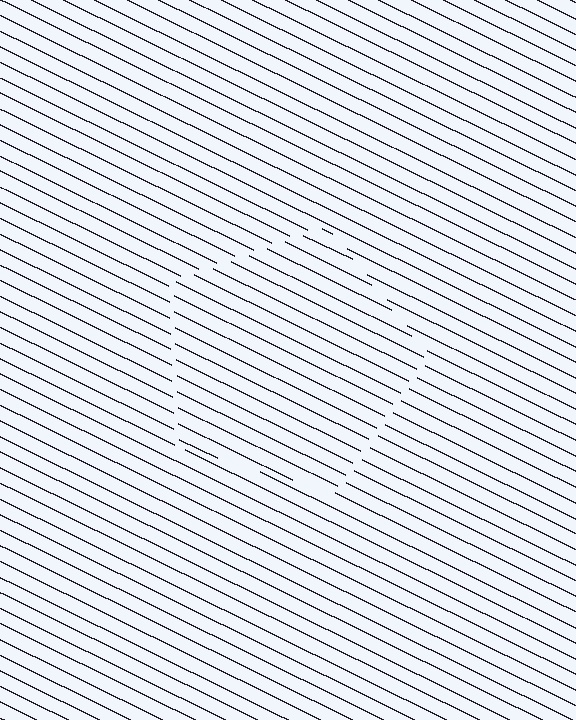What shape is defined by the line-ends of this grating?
An illusory pentagon. The interior of the shape contains the same grating, shifted by half a period — the contour is defined by the phase discontinuity where line-ends from the inner and outer gratings abut.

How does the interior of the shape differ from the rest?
The interior of the shape contains the same grating, shifted by half a period — the contour is defined by the phase discontinuity where line-ends from the inner and outer gratings abut.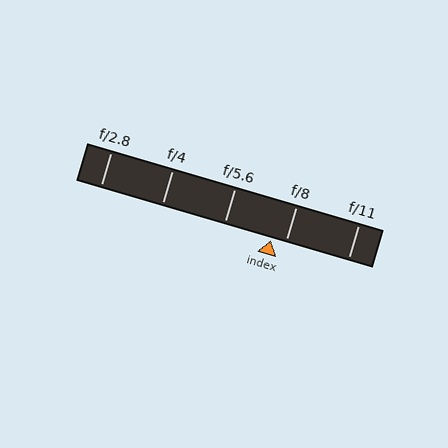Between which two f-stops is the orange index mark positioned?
The index mark is between f/5.6 and f/8.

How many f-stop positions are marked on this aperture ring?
There are 5 f-stop positions marked.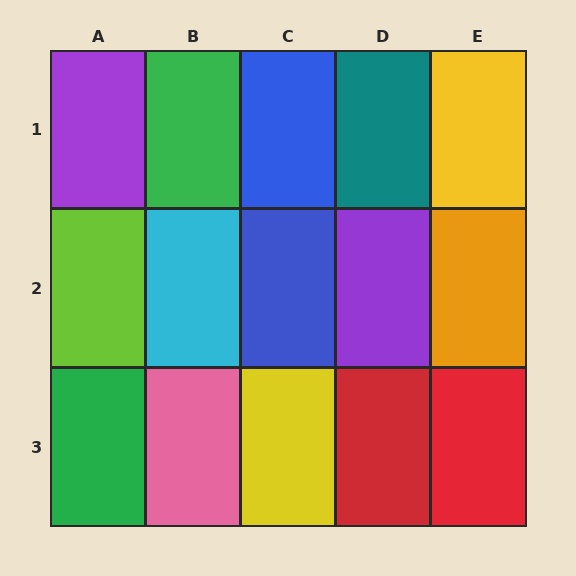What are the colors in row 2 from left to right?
Lime, cyan, blue, purple, orange.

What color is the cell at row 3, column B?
Pink.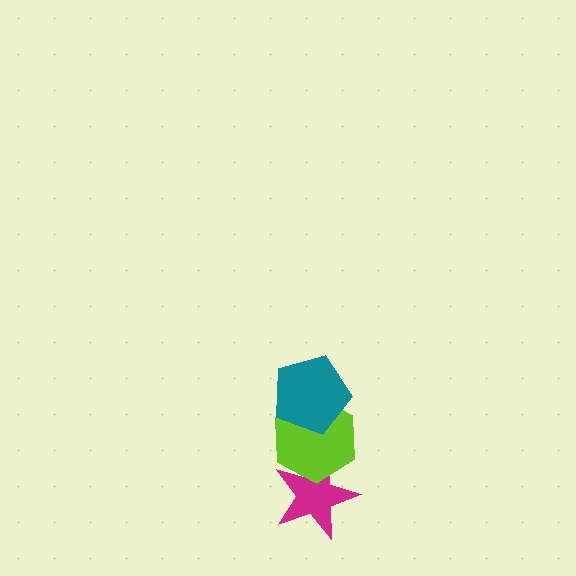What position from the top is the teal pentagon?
The teal pentagon is 1st from the top.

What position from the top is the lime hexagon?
The lime hexagon is 2nd from the top.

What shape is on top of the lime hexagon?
The teal pentagon is on top of the lime hexagon.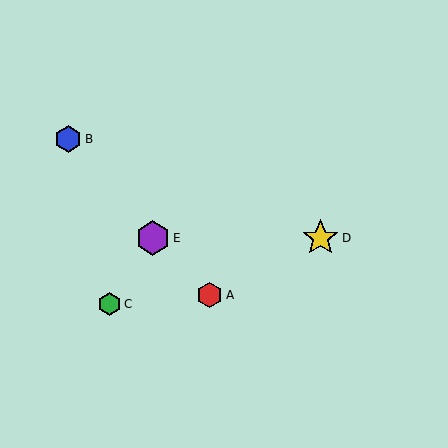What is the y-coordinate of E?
Object E is at y≈238.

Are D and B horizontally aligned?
No, D is at y≈238 and B is at y≈139.